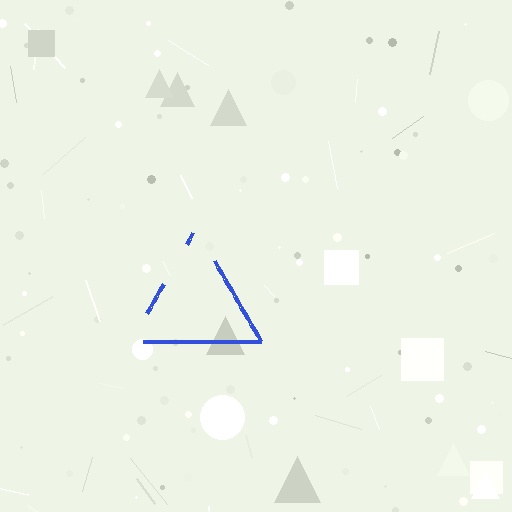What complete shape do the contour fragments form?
The contour fragments form a triangle.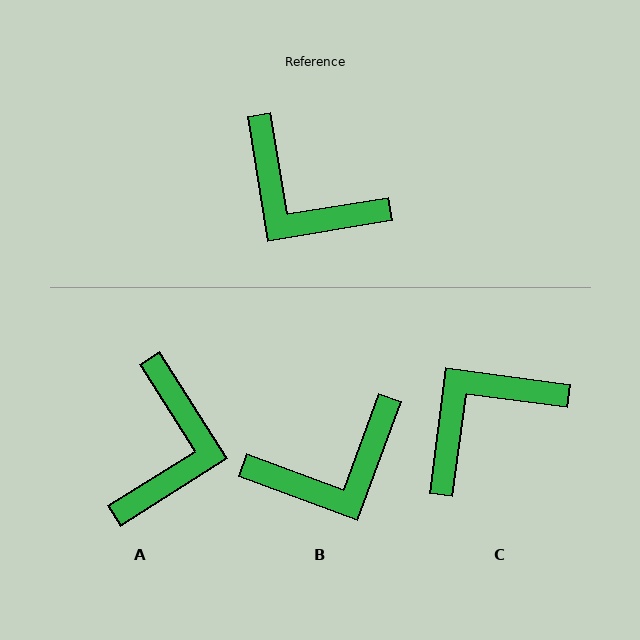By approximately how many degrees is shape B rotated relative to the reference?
Approximately 60 degrees counter-clockwise.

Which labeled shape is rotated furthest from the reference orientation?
A, about 113 degrees away.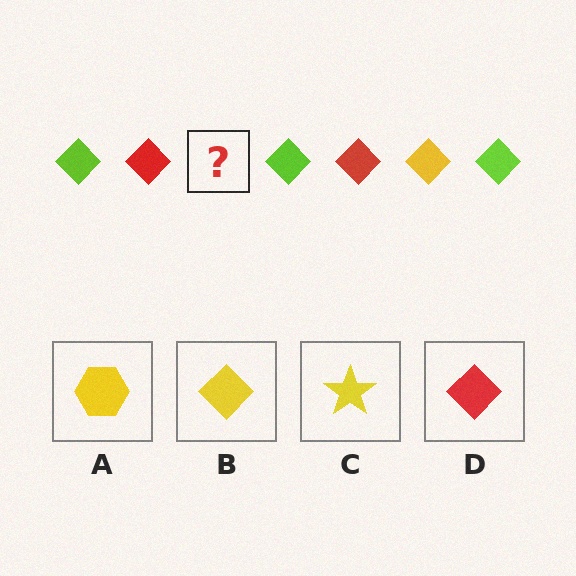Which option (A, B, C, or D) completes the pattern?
B.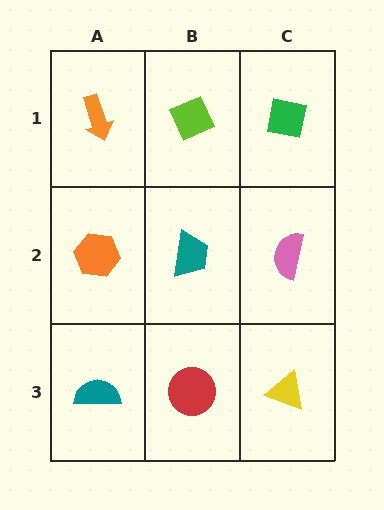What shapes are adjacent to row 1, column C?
A pink semicircle (row 2, column C), a lime diamond (row 1, column B).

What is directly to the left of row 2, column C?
A teal trapezoid.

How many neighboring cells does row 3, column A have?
2.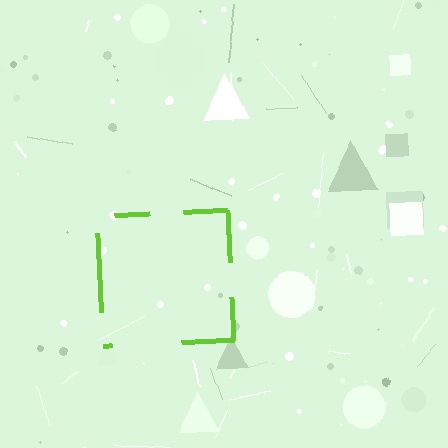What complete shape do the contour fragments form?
The contour fragments form a square.